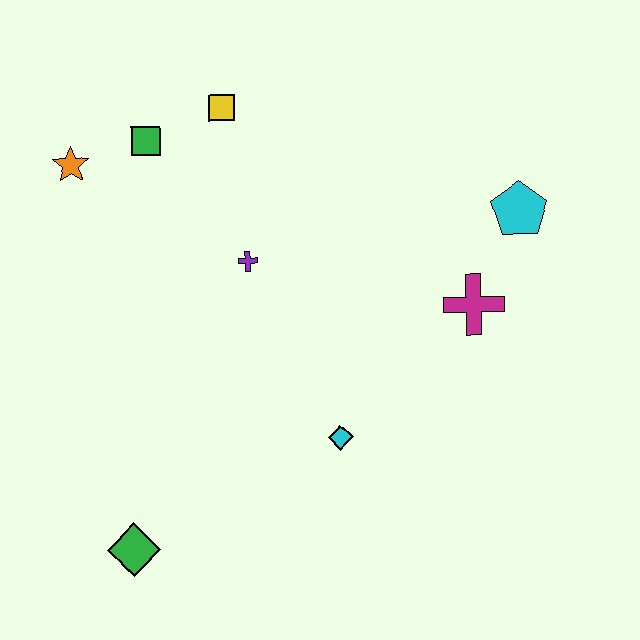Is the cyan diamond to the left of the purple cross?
No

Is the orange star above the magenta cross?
Yes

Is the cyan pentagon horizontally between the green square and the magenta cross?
No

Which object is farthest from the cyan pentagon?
The green diamond is farthest from the cyan pentagon.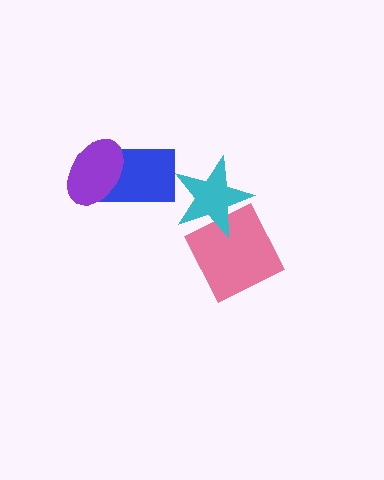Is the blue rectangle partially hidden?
Yes, it is partially covered by another shape.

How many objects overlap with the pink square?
1 object overlaps with the pink square.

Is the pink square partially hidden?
Yes, it is partially covered by another shape.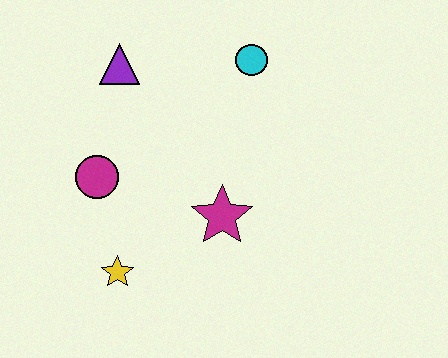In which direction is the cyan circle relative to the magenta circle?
The cyan circle is to the right of the magenta circle.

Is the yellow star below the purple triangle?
Yes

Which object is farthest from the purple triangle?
The yellow star is farthest from the purple triangle.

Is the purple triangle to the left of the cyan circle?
Yes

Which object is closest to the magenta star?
The yellow star is closest to the magenta star.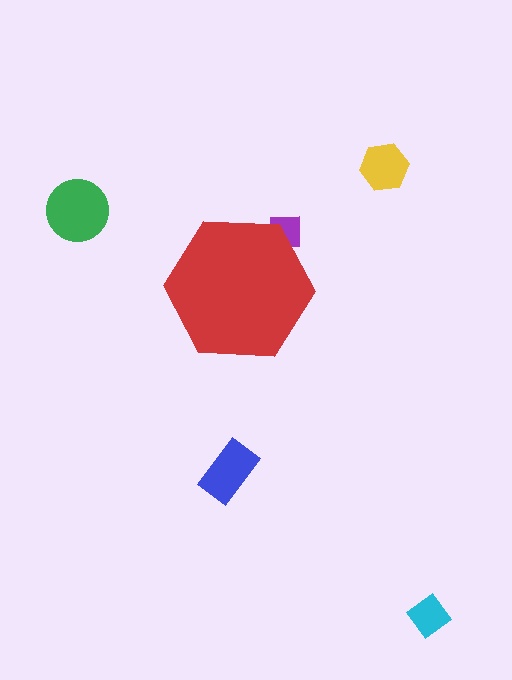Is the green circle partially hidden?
No, the green circle is fully visible.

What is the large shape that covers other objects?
A red hexagon.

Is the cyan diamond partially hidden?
No, the cyan diamond is fully visible.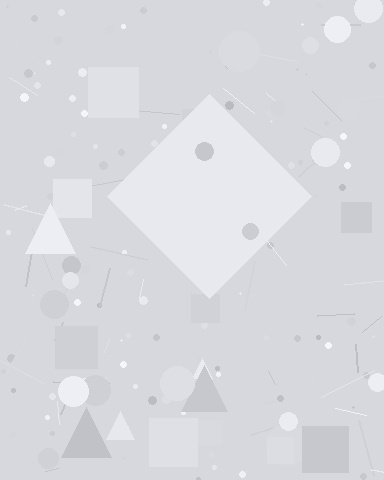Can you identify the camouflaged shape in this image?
The camouflaged shape is a diamond.